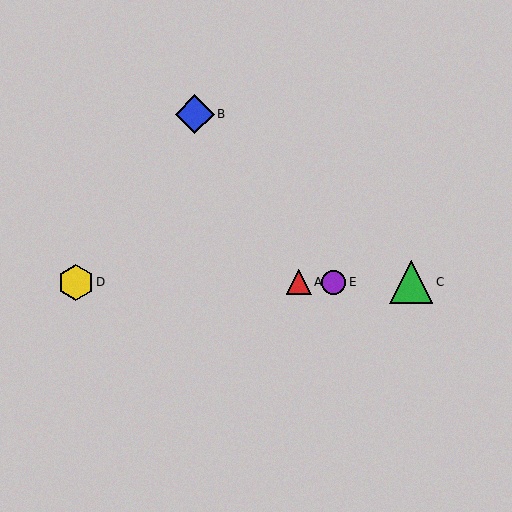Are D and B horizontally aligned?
No, D is at y≈282 and B is at y≈114.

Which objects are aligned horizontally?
Objects A, C, D, E are aligned horizontally.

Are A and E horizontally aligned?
Yes, both are at y≈282.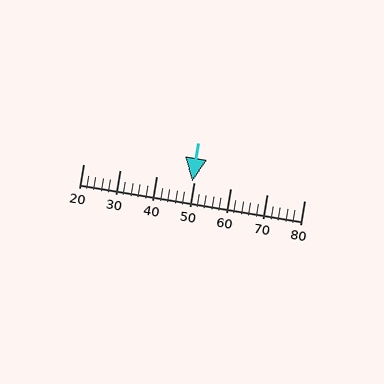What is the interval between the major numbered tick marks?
The major tick marks are spaced 10 units apart.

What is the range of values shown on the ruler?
The ruler shows values from 20 to 80.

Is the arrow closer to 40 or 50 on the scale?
The arrow is closer to 50.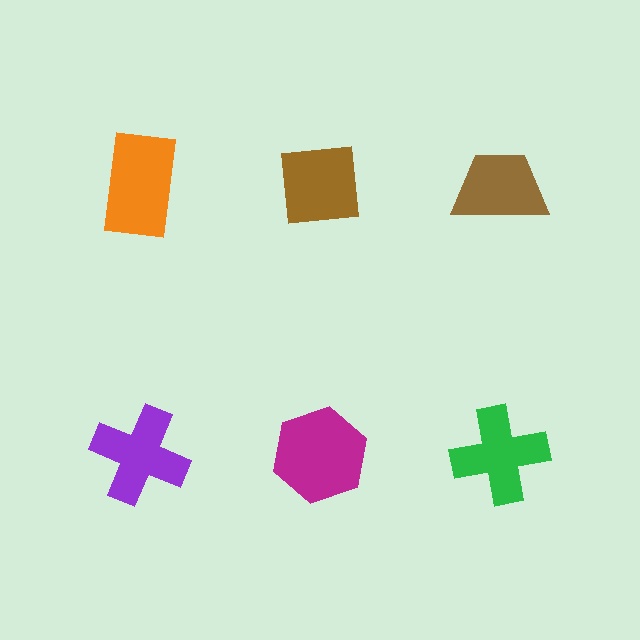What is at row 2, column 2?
A magenta hexagon.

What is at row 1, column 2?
A brown square.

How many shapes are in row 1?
3 shapes.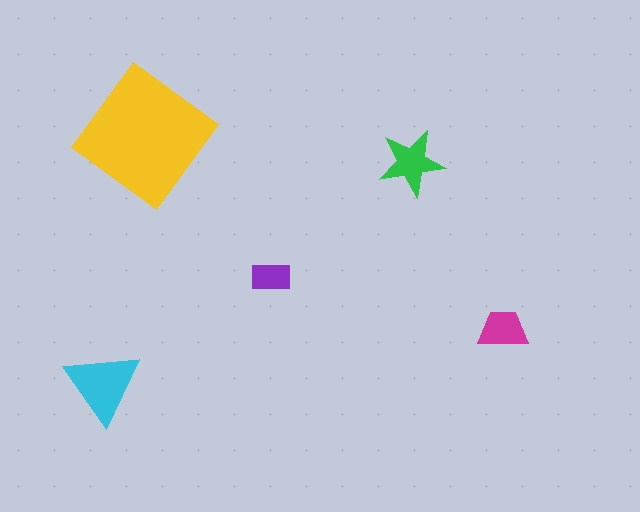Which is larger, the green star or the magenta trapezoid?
The green star.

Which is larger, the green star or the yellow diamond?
The yellow diamond.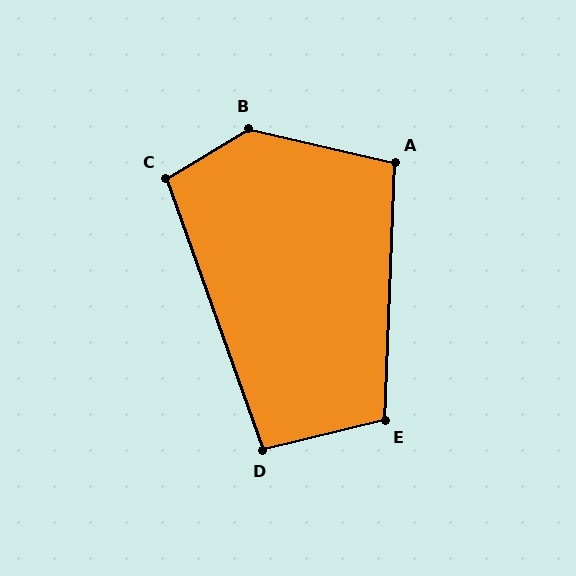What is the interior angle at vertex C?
Approximately 101 degrees (obtuse).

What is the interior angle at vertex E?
Approximately 106 degrees (obtuse).